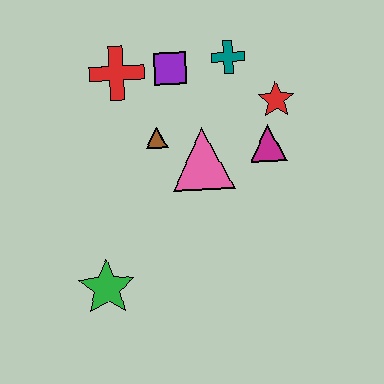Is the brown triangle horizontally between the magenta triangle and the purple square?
No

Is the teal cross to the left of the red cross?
No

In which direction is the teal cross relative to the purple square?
The teal cross is to the right of the purple square.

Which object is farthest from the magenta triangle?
The green star is farthest from the magenta triangle.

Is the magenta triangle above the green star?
Yes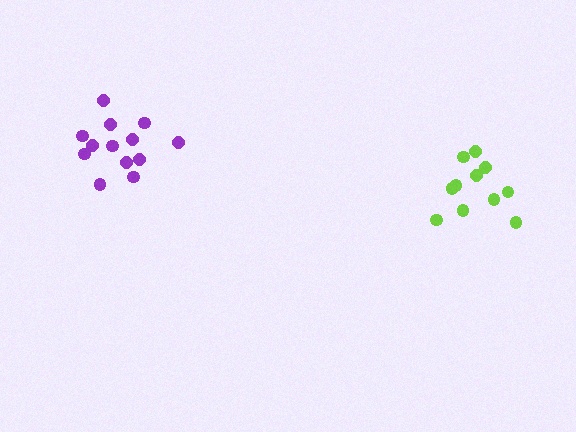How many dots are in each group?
Group 1: 13 dots, Group 2: 11 dots (24 total).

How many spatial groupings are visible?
There are 2 spatial groupings.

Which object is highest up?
The purple cluster is topmost.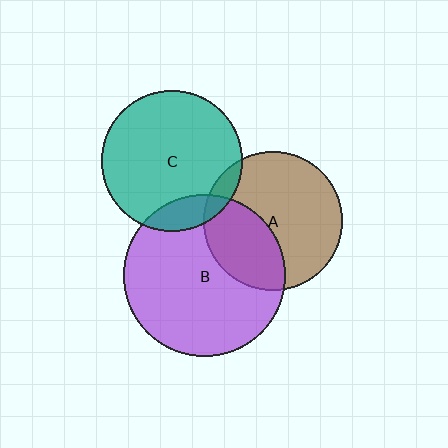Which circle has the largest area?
Circle B (purple).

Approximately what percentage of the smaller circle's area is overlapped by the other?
Approximately 15%.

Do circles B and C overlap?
Yes.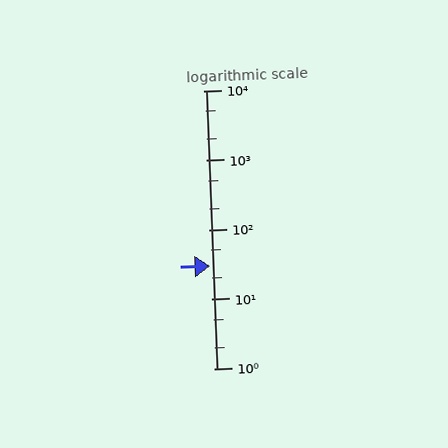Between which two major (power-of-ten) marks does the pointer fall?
The pointer is between 10 and 100.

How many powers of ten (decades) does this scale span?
The scale spans 4 decades, from 1 to 10000.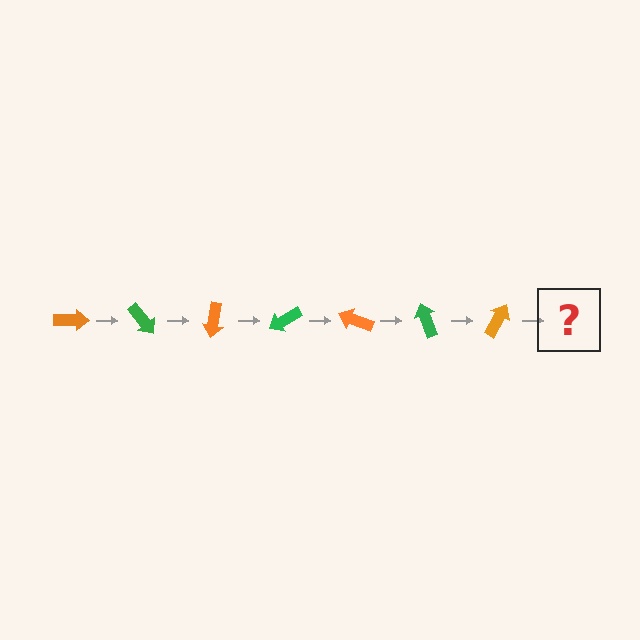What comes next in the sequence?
The next element should be a green arrow, rotated 350 degrees from the start.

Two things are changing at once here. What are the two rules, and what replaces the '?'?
The two rules are that it rotates 50 degrees each step and the color cycles through orange and green. The '?' should be a green arrow, rotated 350 degrees from the start.